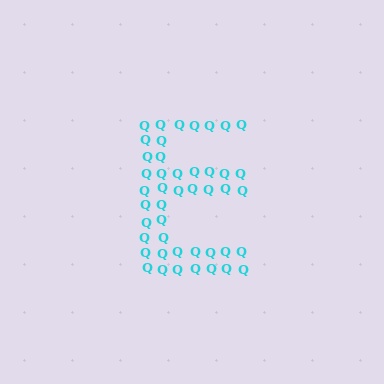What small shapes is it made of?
It is made of small letter Q's.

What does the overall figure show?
The overall figure shows the letter E.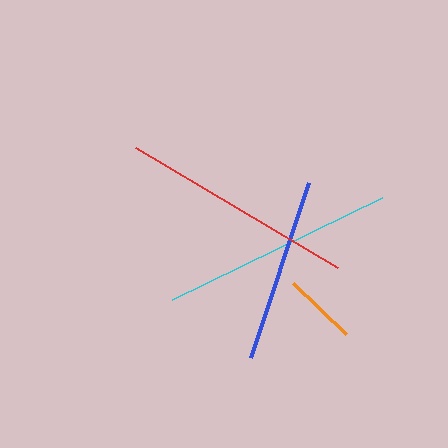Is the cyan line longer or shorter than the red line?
The red line is longer than the cyan line.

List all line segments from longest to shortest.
From longest to shortest: red, cyan, blue, orange.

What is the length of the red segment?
The red segment is approximately 235 pixels long.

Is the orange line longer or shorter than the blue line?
The blue line is longer than the orange line.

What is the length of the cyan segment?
The cyan segment is approximately 233 pixels long.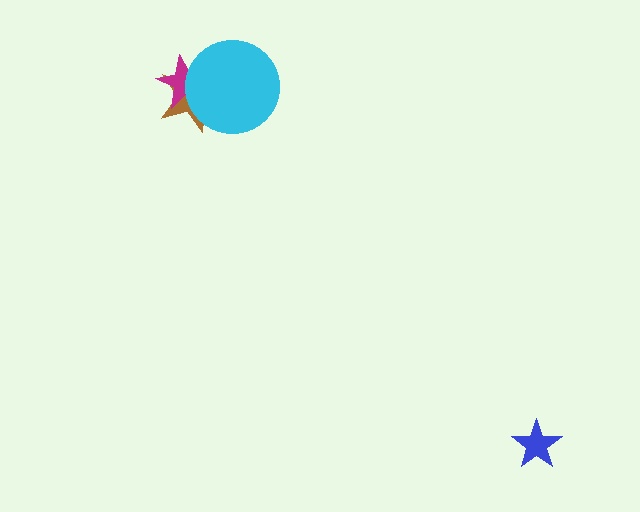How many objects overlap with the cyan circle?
2 objects overlap with the cyan circle.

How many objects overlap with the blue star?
0 objects overlap with the blue star.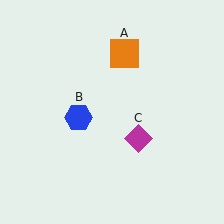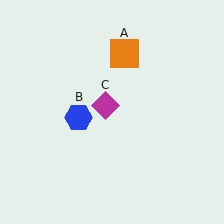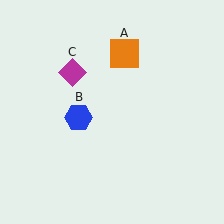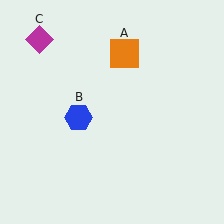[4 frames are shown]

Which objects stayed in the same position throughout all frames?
Orange square (object A) and blue hexagon (object B) remained stationary.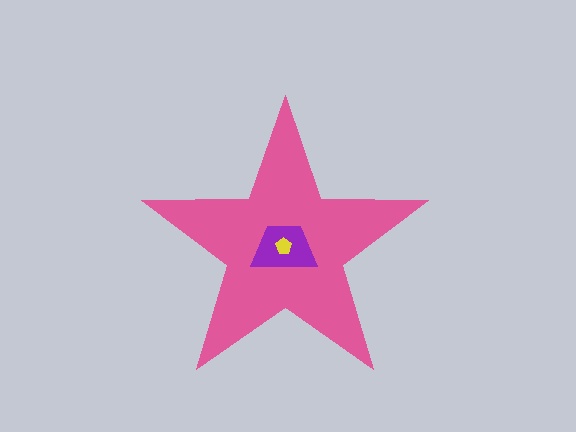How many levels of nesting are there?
3.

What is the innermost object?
The yellow pentagon.